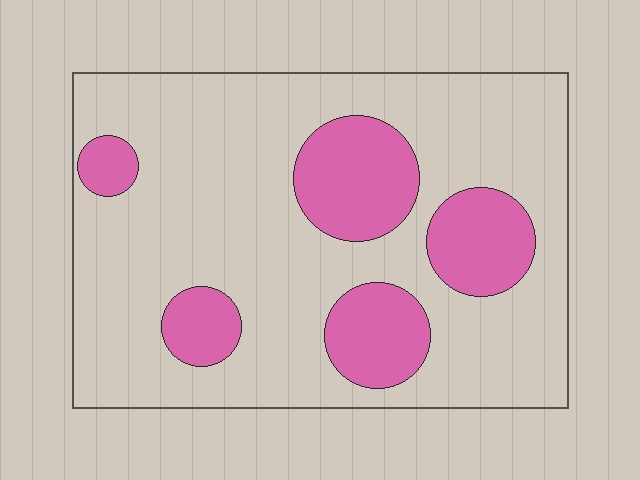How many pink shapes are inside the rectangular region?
5.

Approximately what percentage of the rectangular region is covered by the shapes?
Approximately 25%.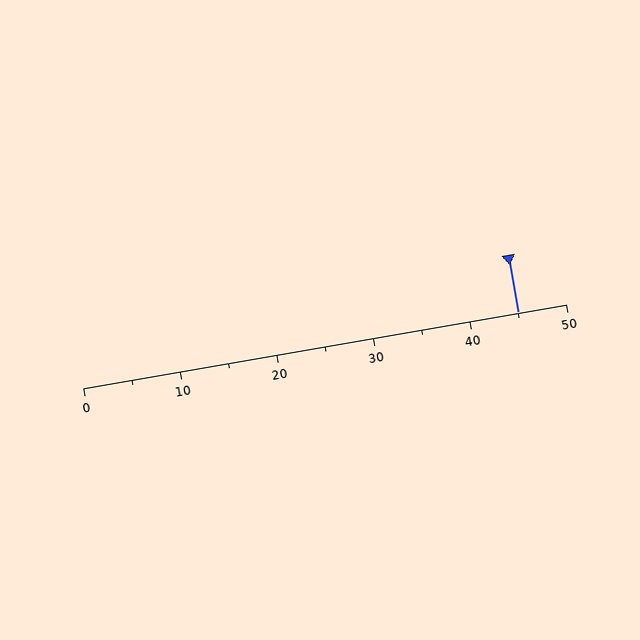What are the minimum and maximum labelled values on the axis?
The axis runs from 0 to 50.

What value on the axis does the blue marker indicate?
The marker indicates approximately 45.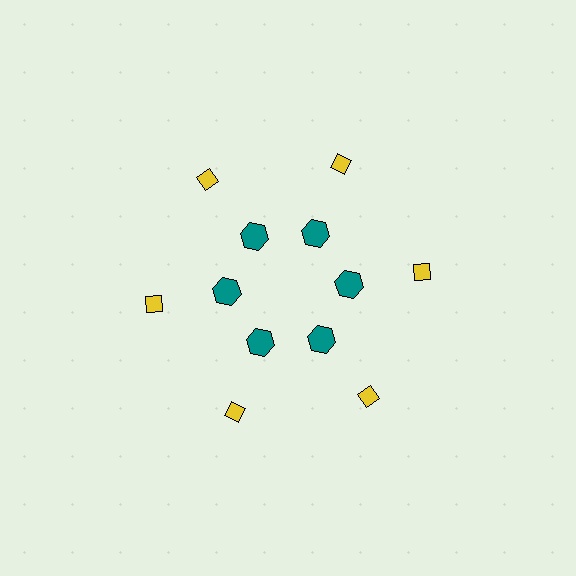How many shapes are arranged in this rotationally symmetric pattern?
There are 12 shapes, arranged in 6 groups of 2.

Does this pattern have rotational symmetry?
Yes, this pattern has 6-fold rotational symmetry. It looks the same after rotating 60 degrees around the center.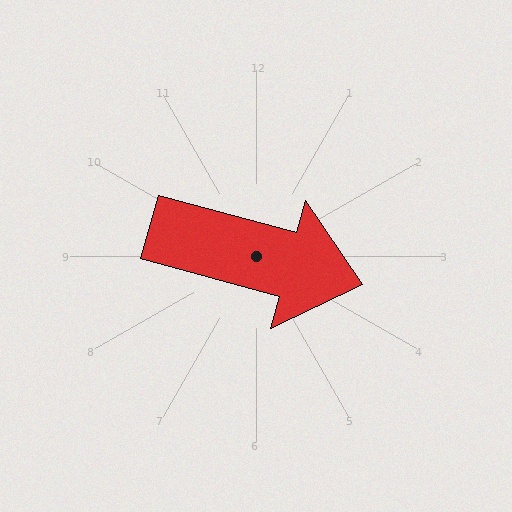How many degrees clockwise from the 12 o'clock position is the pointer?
Approximately 105 degrees.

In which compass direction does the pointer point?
East.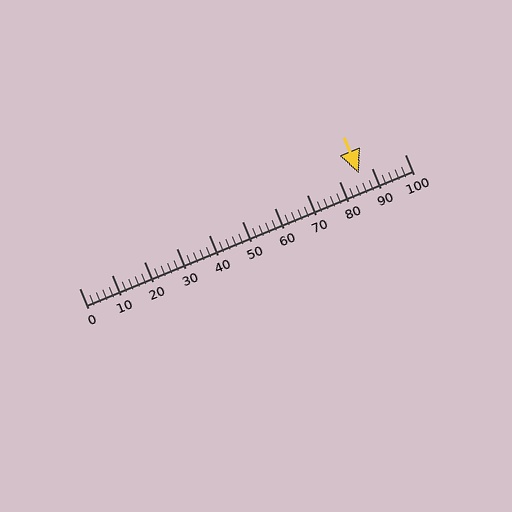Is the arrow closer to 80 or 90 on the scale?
The arrow is closer to 90.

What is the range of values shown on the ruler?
The ruler shows values from 0 to 100.